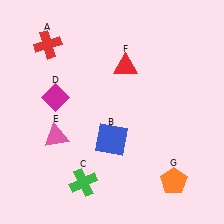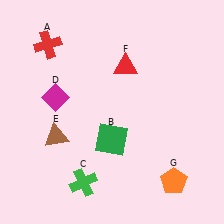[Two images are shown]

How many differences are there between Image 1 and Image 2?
There are 2 differences between the two images.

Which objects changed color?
B changed from blue to green. E changed from pink to brown.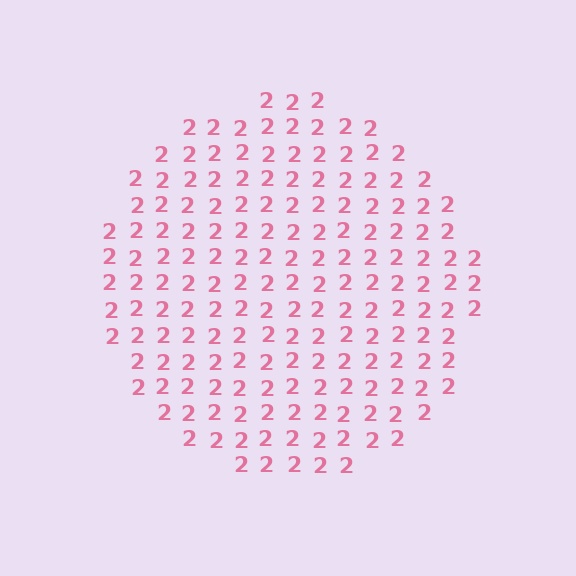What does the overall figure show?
The overall figure shows a circle.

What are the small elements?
The small elements are digit 2's.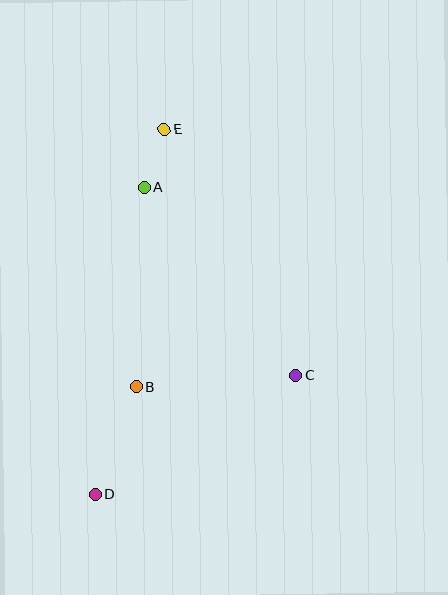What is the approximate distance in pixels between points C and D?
The distance between C and D is approximately 234 pixels.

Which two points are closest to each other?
Points A and E are closest to each other.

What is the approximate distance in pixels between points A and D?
The distance between A and D is approximately 311 pixels.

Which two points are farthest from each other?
Points D and E are farthest from each other.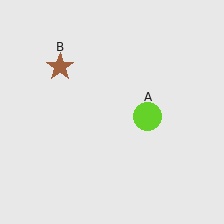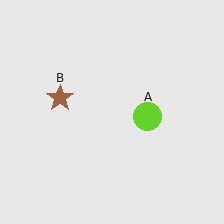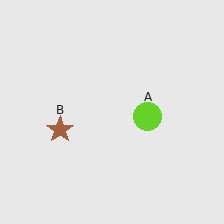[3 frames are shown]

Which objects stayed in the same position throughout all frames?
Lime circle (object A) remained stationary.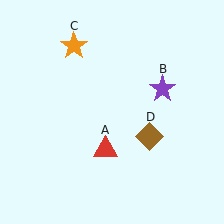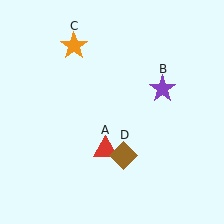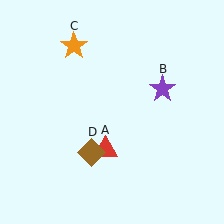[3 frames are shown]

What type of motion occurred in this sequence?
The brown diamond (object D) rotated clockwise around the center of the scene.